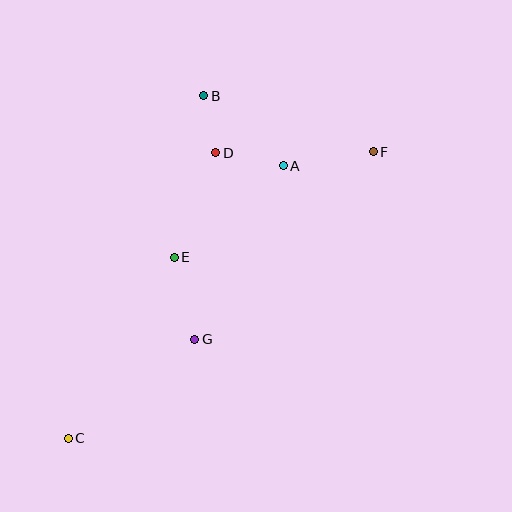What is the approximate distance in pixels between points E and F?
The distance between E and F is approximately 226 pixels.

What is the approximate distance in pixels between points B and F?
The distance between B and F is approximately 179 pixels.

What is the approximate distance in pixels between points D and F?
The distance between D and F is approximately 157 pixels.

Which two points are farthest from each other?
Points C and F are farthest from each other.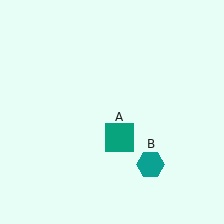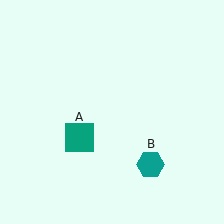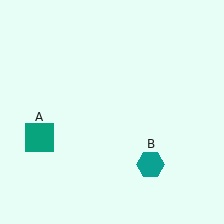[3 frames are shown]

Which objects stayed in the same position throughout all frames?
Teal hexagon (object B) remained stationary.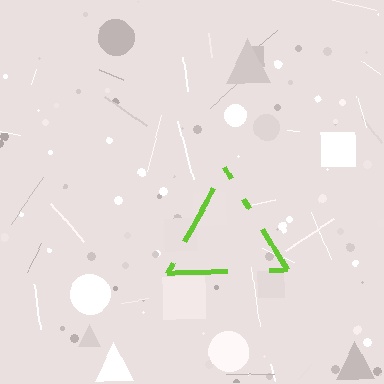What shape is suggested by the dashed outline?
The dashed outline suggests a triangle.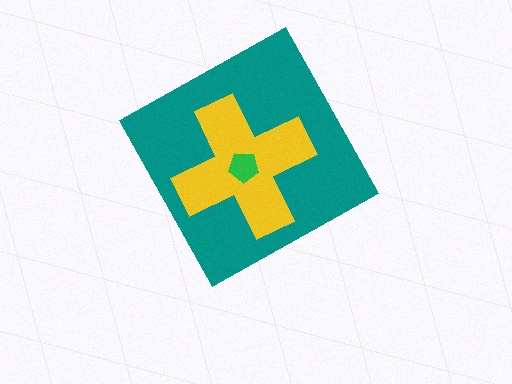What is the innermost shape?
The green pentagon.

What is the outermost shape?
The teal diamond.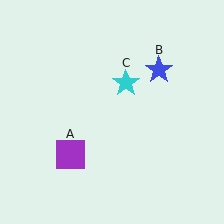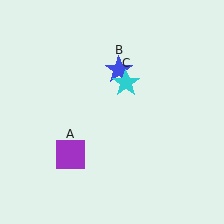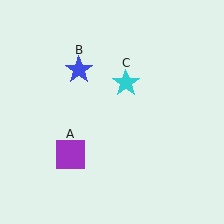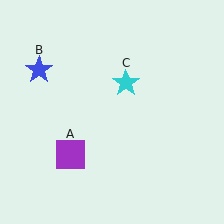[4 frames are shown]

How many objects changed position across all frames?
1 object changed position: blue star (object B).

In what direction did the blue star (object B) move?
The blue star (object B) moved left.